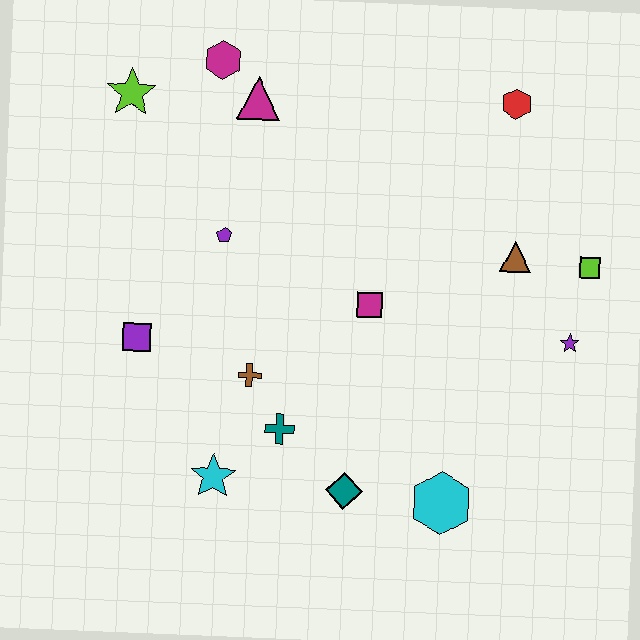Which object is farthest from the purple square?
The lime square is farthest from the purple square.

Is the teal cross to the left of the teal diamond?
Yes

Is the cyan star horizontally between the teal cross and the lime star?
Yes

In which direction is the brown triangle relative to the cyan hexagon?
The brown triangle is above the cyan hexagon.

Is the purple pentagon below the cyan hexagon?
No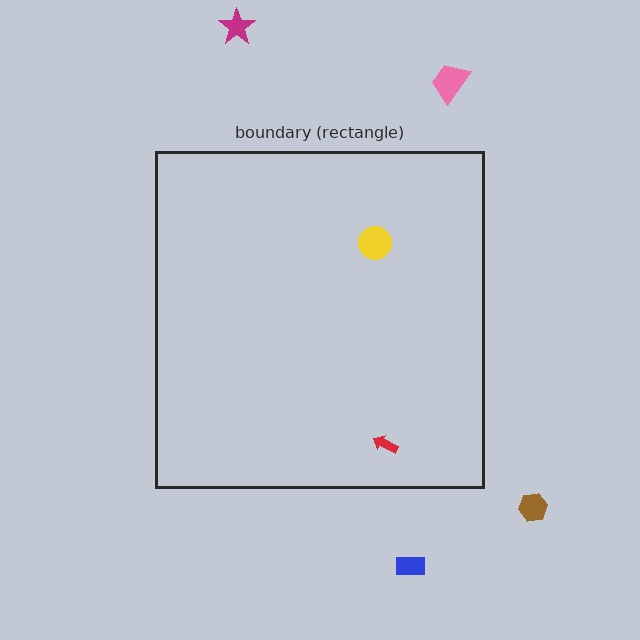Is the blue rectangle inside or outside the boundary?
Outside.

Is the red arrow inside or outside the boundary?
Inside.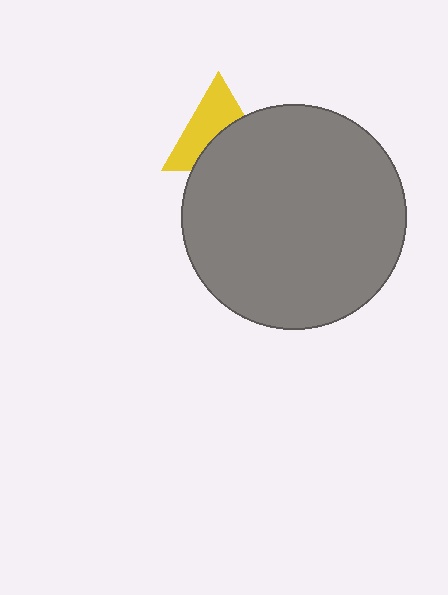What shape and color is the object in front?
The object in front is a gray circle.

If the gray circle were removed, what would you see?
You would see the complete yellow triangle.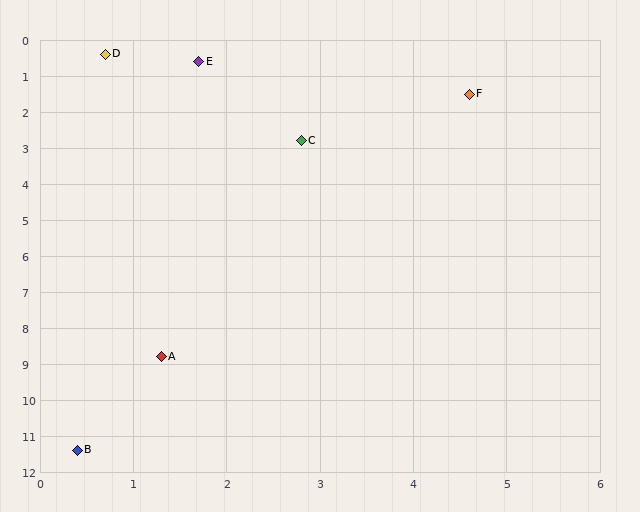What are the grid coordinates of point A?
Point A is at approximately (1.3, 8.8).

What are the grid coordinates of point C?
Point C is at approximately (2.8, 2.8).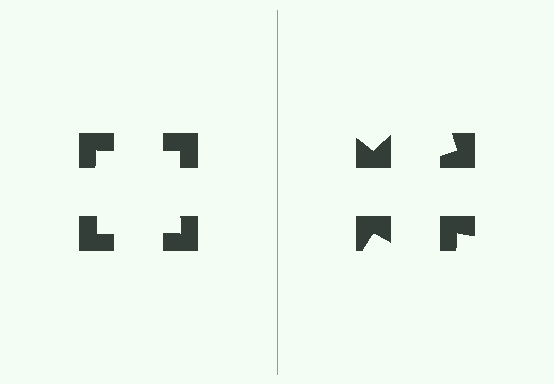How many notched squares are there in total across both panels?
8 — 4 on each side.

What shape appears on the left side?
An illusory square.